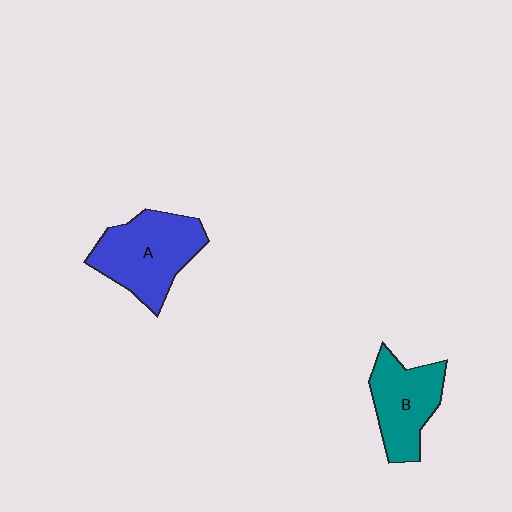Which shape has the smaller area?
Shape B (teal).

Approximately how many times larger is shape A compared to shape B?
Approximately 1.3 times.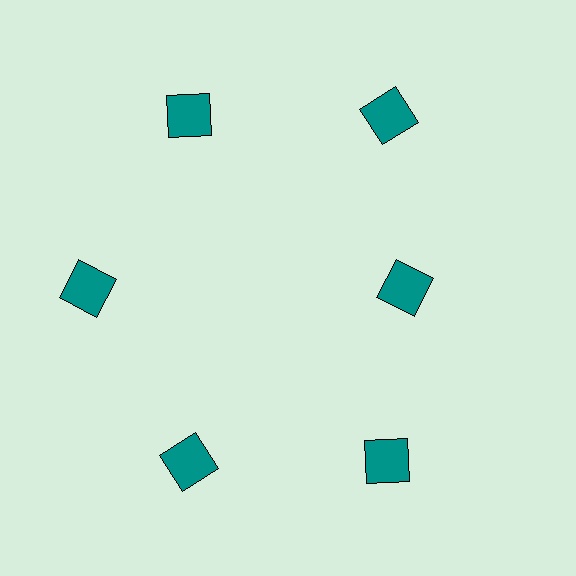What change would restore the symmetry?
The symmetry would be restored by moving it outward, back onto the ring so that all 6 squares sit at equal angles and equal distance from the center.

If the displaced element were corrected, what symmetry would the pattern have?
It would have 6-fold rotational symmetry — the pattern would map onto itself every 60 degrees.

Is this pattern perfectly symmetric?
No. The 6 teal squares are arranged in a ring, but one element near the 3 o'clock position is pulled inward toward the center, breaking the 6-fold rotational symmetry.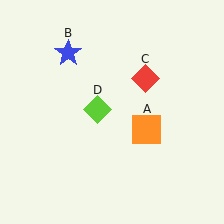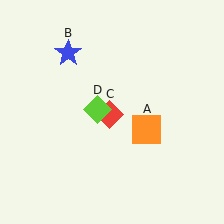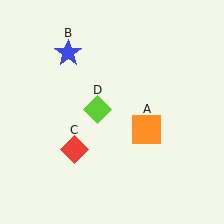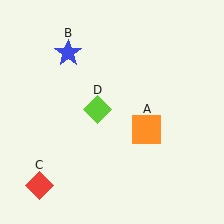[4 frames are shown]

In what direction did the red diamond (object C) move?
The red diamond (object C) moved down and to the left.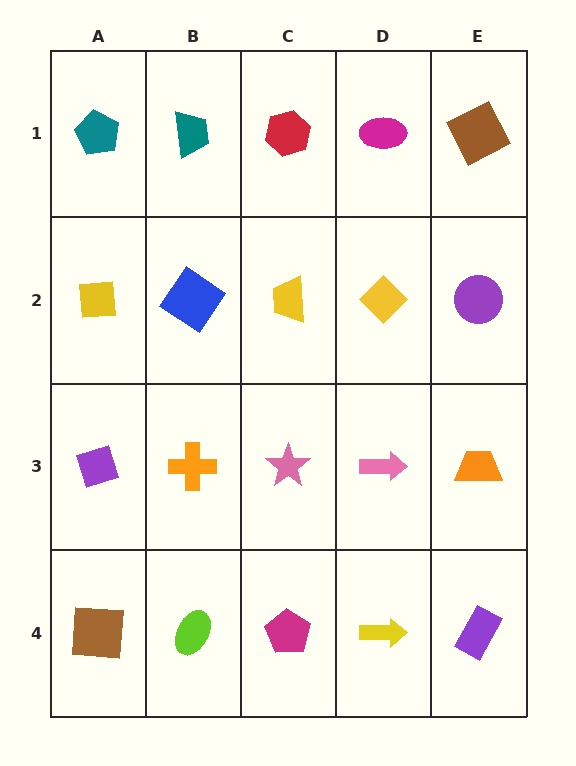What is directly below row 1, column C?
A yellow trapezoid.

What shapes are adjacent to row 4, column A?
A purple diamond (row 3, column A), a lime ellipse (row 4, column B).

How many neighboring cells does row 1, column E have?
2.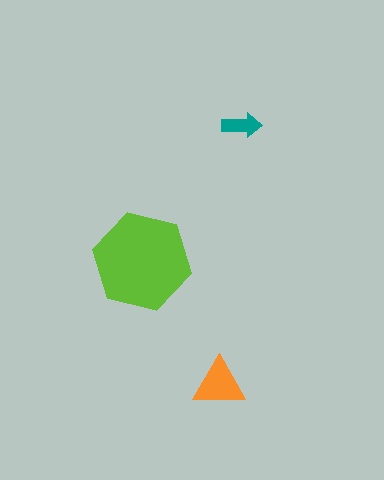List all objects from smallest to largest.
The teal arrow, the orange triangle, the lime hexagon.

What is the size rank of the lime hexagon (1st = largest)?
1st.